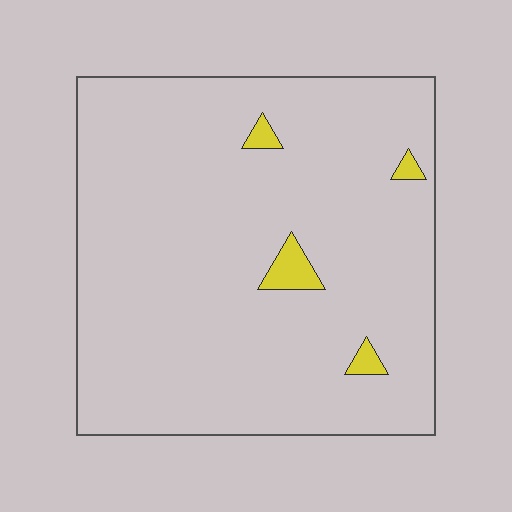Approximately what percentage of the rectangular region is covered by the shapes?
Approximately 5%.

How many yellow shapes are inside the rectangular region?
4.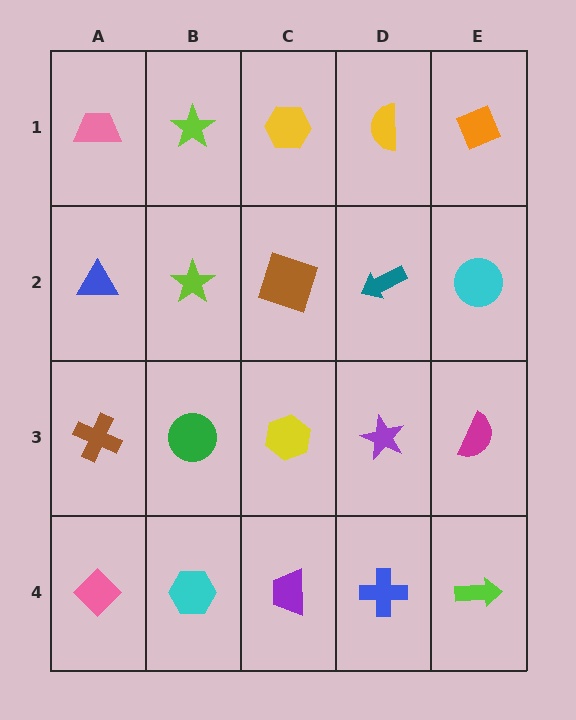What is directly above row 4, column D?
A purple star.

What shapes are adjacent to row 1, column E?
A cyan circle (row 2, column E), a yellow semicircle (row 1, column D).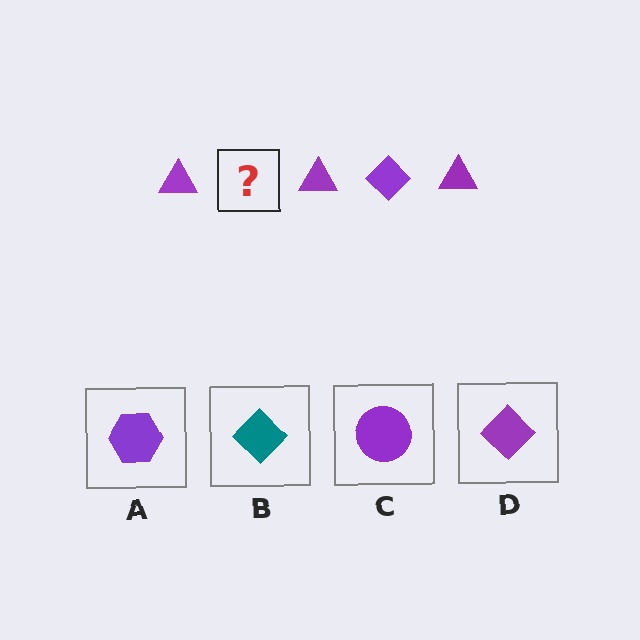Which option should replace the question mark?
Option D.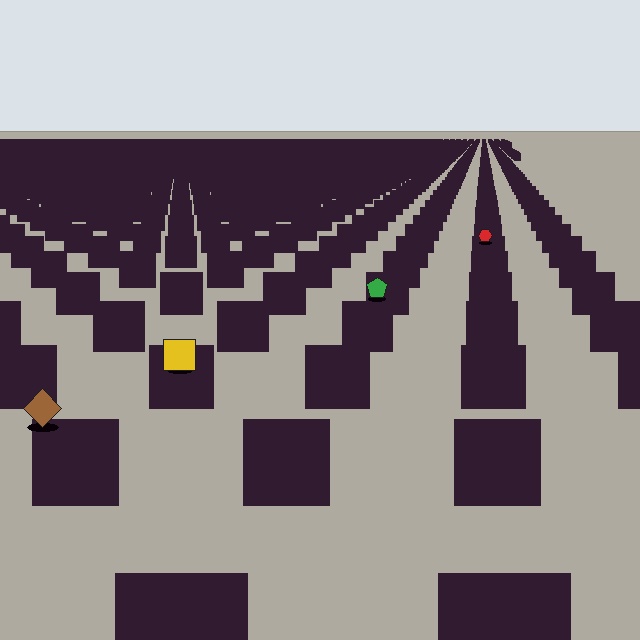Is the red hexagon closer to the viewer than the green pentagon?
No. The green pentagon is closer — you can tell from the texture gradient: the ground texture is coarser near it.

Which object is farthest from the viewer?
The red hexagon is farthest from the viewer. It appears smaller and the ground texture around it is denser.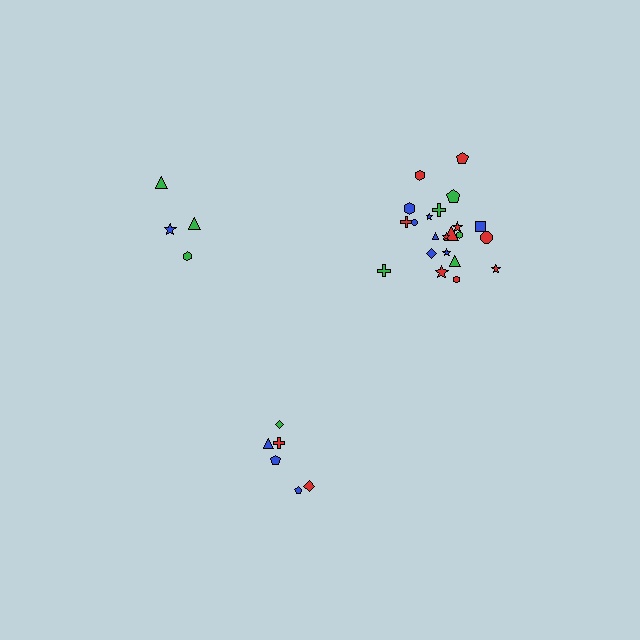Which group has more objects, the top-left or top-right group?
The top-right group.